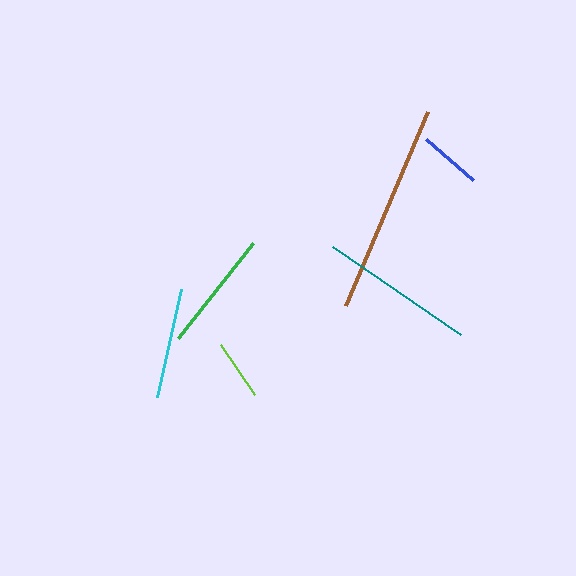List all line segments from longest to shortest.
From longest to shortest: brown, teal, green, cyan, blue, lime.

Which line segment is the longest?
The brown line is the longest at approximately 210 pixels.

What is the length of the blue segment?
The blue segment is approximately 62 pixels long.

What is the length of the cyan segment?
The cyan segment is approximately 110 pixels long.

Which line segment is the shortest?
The lime line is the shortest at approximately 60 pixels.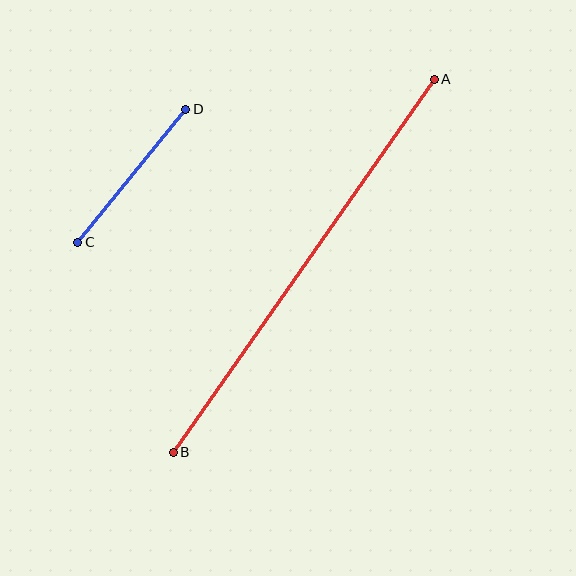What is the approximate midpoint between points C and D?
The midpoint is at approximately (132, 176) pixels.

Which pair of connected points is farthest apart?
Points A and B are farthest apart.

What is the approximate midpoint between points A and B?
The midpoint is at approximately (304, 266) pixels.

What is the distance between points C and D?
The distance is approximately 171 pixels.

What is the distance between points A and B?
The distance is approximately 455 pixels.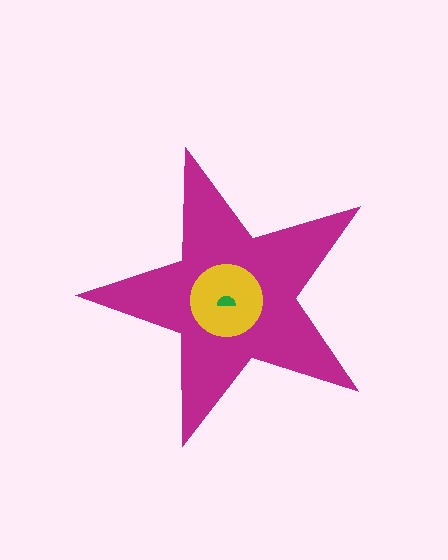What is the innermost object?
The green semicircle.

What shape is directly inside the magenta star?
The yellow circle.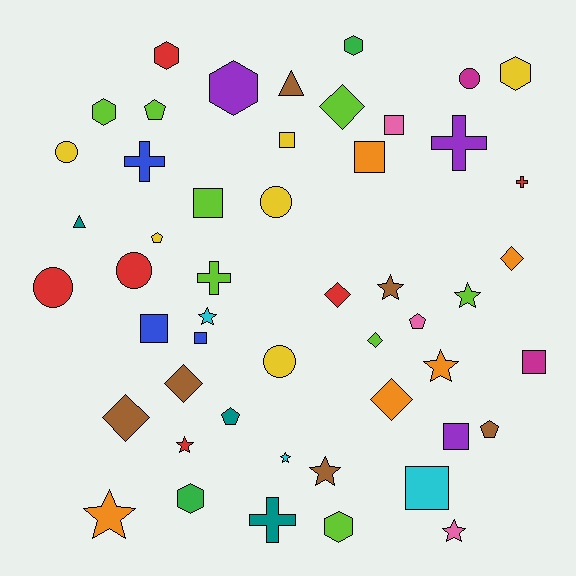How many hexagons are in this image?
There are 7 hexagons.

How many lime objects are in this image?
There are 8 lime objects.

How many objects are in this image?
There are 50 objects.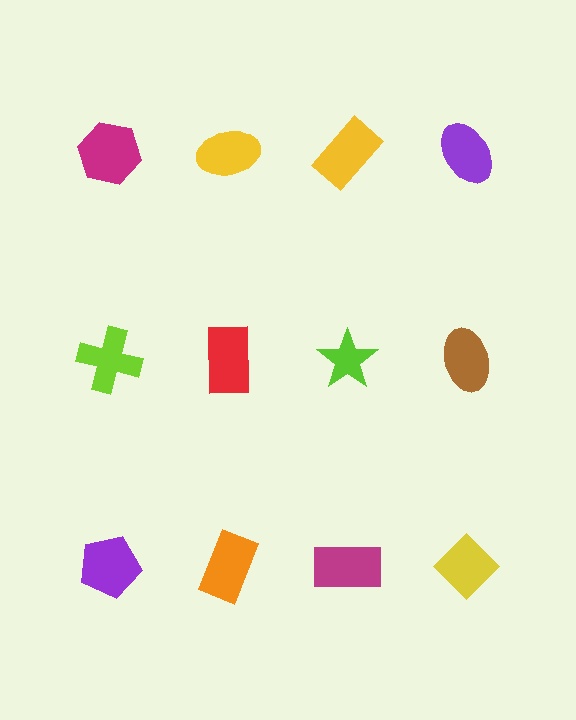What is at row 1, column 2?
A yellow ellipse.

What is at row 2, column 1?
A lime cross.